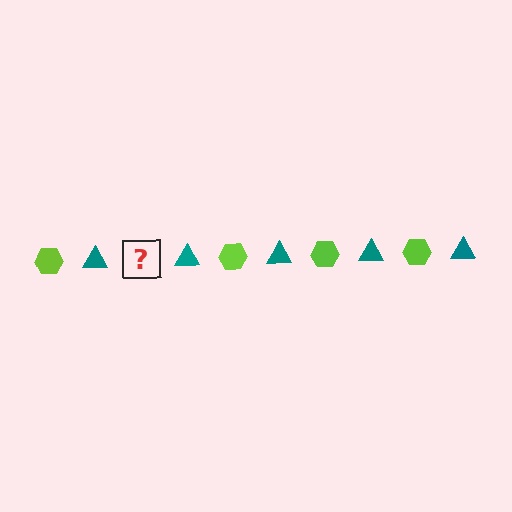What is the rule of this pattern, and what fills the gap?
The rule is that the pattern alternates between lime hexagon and teal triangle. The gap should be filled with a lime hexagon.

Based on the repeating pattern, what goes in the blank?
The blank should be a lime hexagon.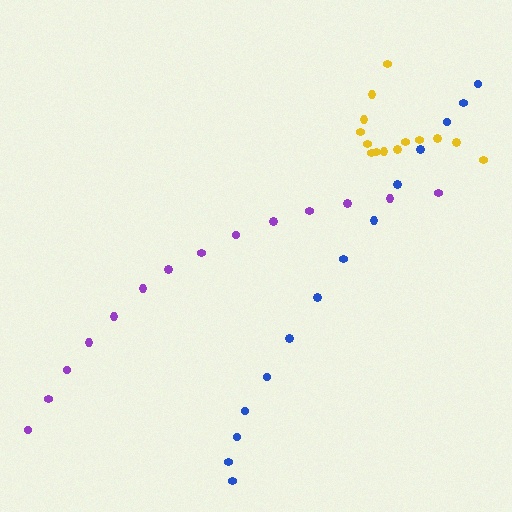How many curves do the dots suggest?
There are 3 distinct paths.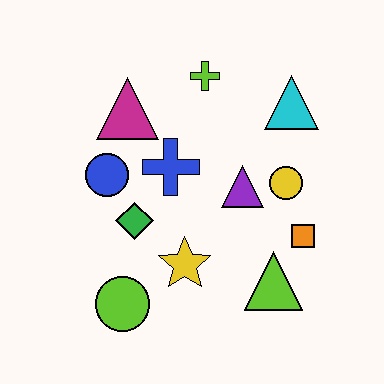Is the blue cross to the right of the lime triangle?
No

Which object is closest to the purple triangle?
The yellow circle is closest to the purple triangle.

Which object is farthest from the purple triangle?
The lime circle is farthest from the purple triangle.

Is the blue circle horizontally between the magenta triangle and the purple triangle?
No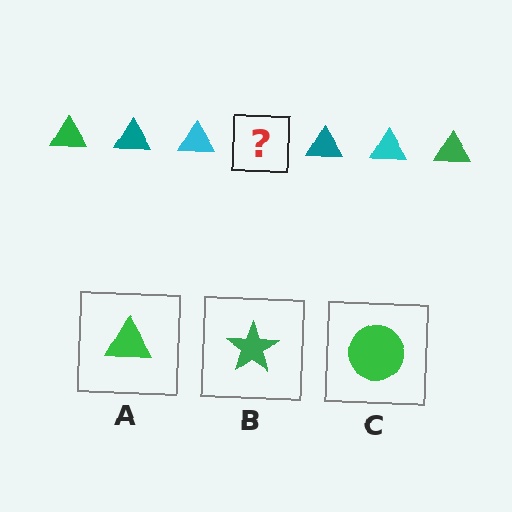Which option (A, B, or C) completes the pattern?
A.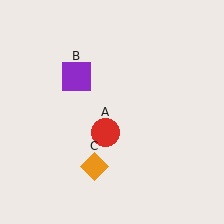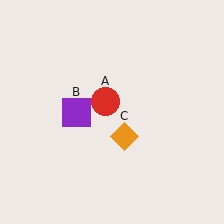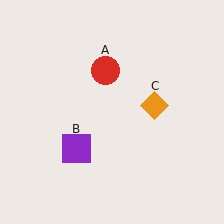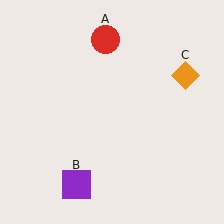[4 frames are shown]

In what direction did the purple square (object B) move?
The purple square (object B) moved down.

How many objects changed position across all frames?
3 objects changed position: red circle (object A), purple square (object B), orange diamond (object C).